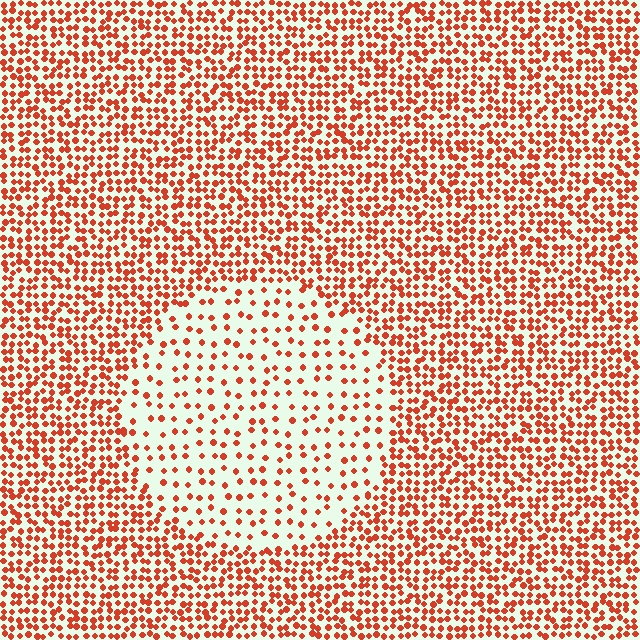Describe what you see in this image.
The image contains small red elements arranged at two different densities. A circle-shaped region is visible where the elements are less densely packed than the surrounding area.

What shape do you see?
I see a circle.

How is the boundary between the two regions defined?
The boundary is defined by a change in element density (approximately 2.5x ratio). All elements are the same color, size, and shape.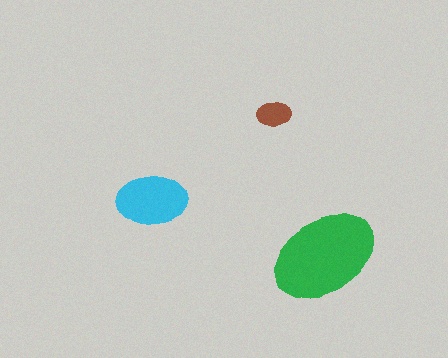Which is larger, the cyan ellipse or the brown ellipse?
The cyan one.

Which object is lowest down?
The green ellipse is bottommost.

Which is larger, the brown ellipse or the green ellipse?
The green one.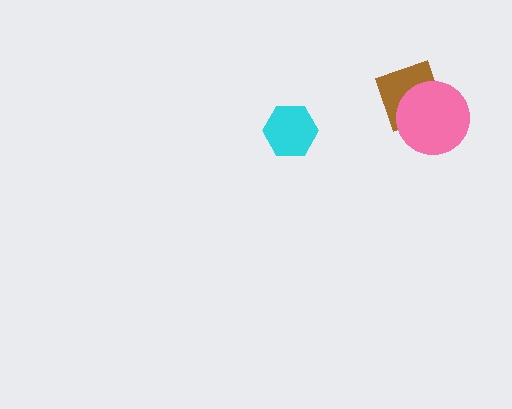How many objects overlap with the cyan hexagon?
0 objects overlap with the cyan hexagon.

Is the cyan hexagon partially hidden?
No, no other shape covers it.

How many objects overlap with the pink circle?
1 object overlaps with the pink circle.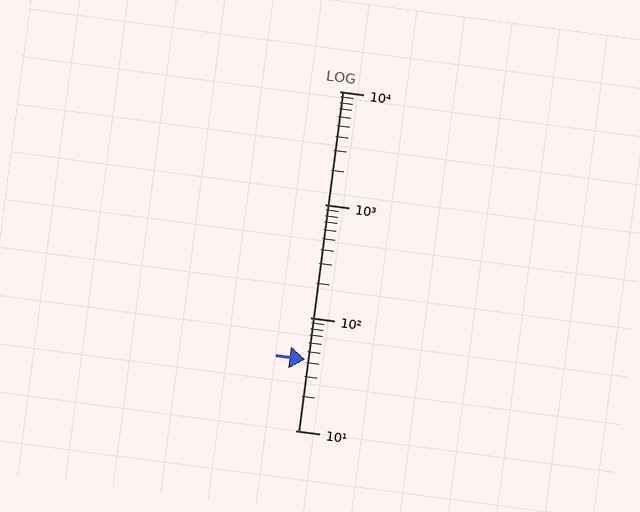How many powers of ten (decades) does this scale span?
The scale spans 3 decades, from 10 to 10000.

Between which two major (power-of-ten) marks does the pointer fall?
The pointer is between 10 and 100.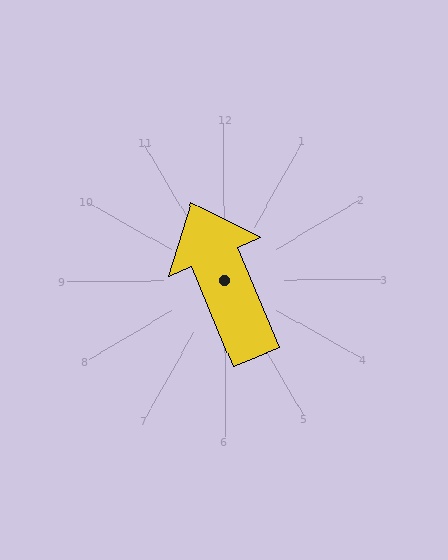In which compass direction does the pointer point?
Northwest.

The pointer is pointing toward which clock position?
Roughly 11 o'clock.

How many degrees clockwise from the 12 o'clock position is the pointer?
Approximately 337 degrees.